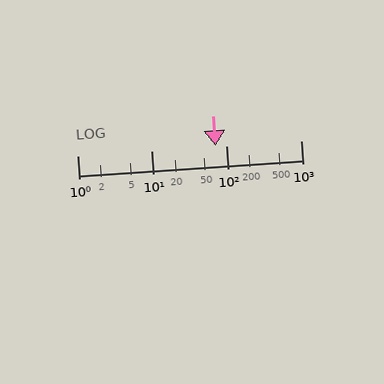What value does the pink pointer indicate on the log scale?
The pointer indicates approximately 71.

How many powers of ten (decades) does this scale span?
The scale spans 3 decades, from 1 to 1000.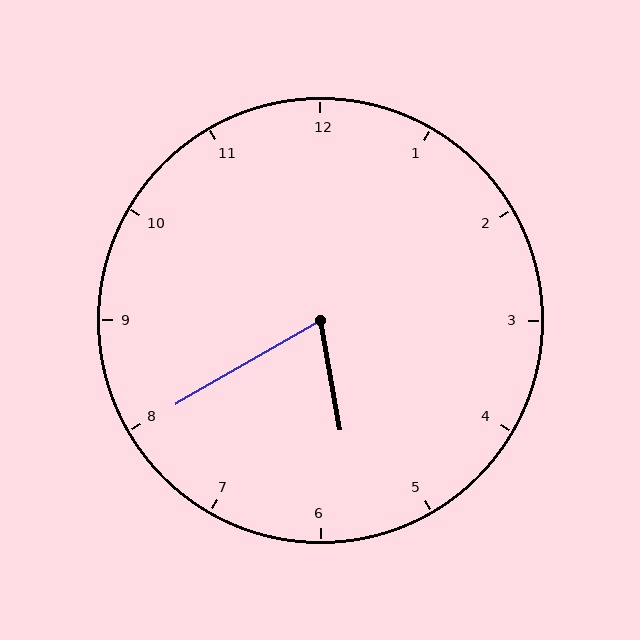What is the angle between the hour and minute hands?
Approximately 70 degrees.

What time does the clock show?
5:40.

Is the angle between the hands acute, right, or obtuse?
It is acute.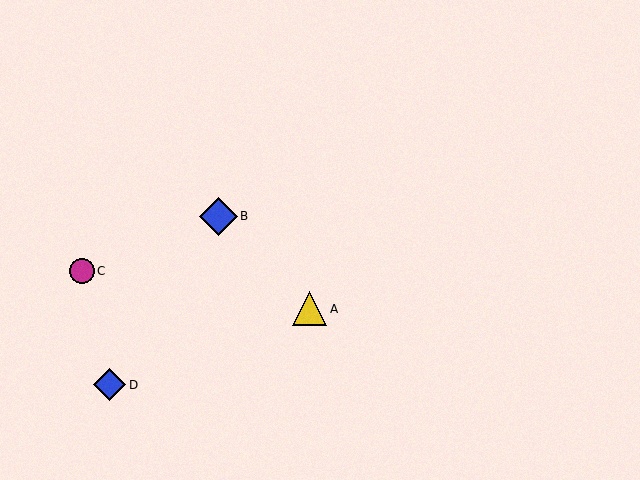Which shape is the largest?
The blue diamond (labeled B) is the largest.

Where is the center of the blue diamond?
The center of the blue diamond is at (109, 385).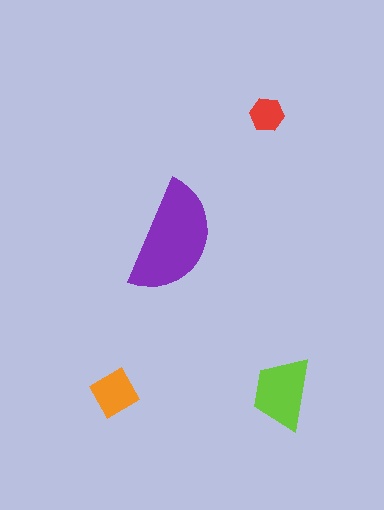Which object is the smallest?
The red hexagon.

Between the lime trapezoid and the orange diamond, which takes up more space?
The lime trapezoid.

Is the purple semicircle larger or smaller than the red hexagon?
Larger.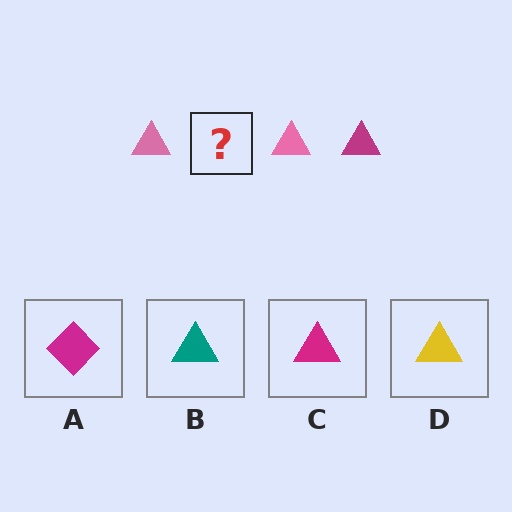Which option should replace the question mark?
Option C.